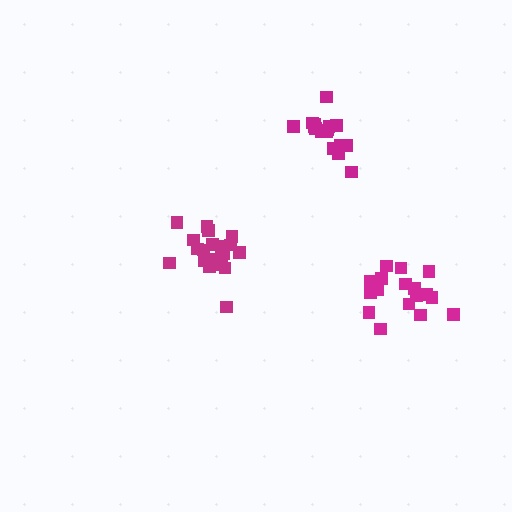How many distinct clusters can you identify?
There are 3 distinct clusters.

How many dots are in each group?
Group 1: 17 dots, Group 2: 16 dots, Group 3: 20 dots (53 total).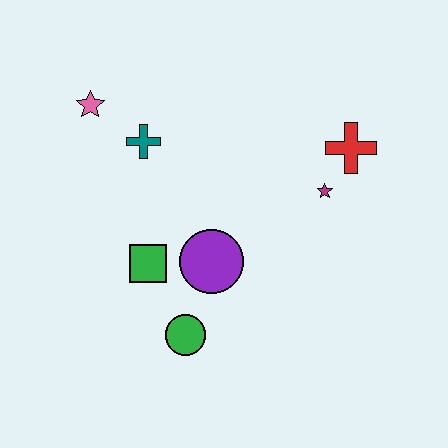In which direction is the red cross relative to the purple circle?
The red cross is to the right of the purple circle.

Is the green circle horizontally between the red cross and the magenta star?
No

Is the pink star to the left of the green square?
Yes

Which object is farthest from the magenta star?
The pink star is farthest from the magenta star.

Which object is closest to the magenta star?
The red cross is closest to the magenta star.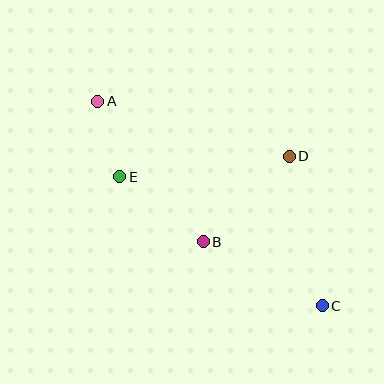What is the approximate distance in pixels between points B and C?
The distance between B and C is approximately 135 pixels.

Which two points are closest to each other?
Points A and E are closest to each other.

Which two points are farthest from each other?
Points A and C are farthest from each other.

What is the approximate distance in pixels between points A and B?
The distance between A and B is approximately 175 pixels.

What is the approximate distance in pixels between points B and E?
The distance between B and E is approximately 106 pixels.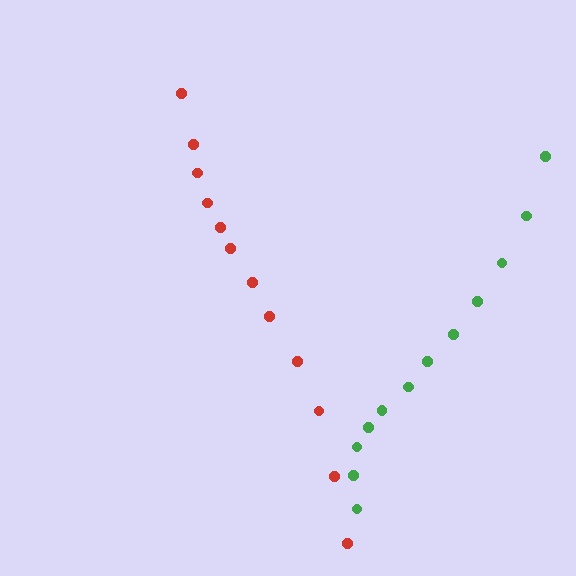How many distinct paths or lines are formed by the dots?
There are 2 distinct paths.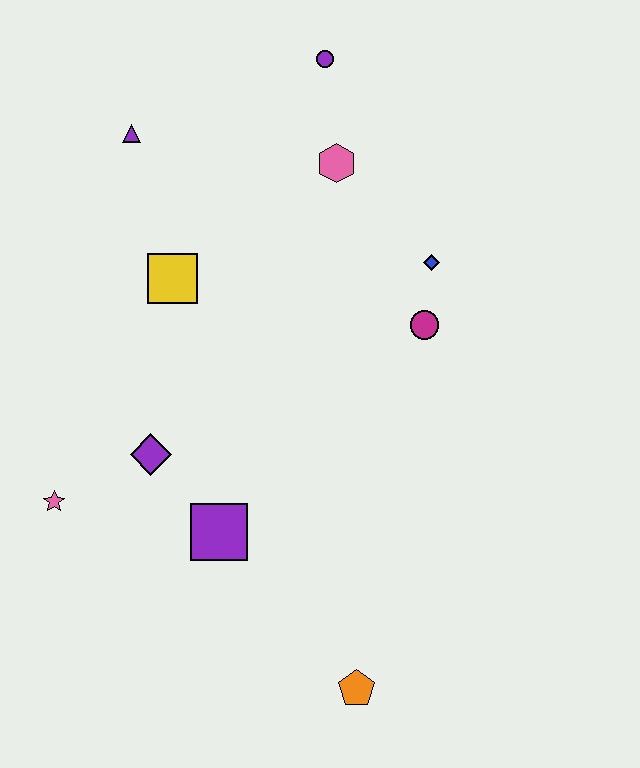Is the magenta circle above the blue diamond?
No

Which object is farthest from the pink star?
The purple circle is farthest from the pink star.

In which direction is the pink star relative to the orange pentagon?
The pink star is to the left of the orange pentagon.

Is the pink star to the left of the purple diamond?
Yes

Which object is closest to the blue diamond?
The magenta circle is closest to the blue diamond.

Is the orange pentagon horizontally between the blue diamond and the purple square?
Yes